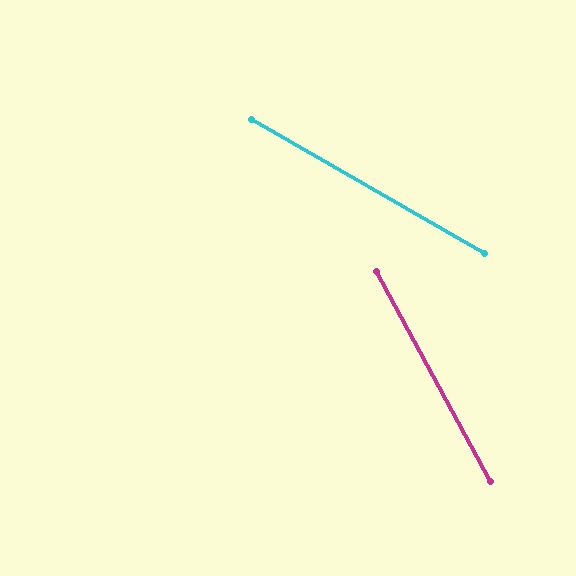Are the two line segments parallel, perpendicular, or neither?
Neither parallel nor perpendicular — they differ by about 32°.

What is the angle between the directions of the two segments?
Approximately 32 degrees.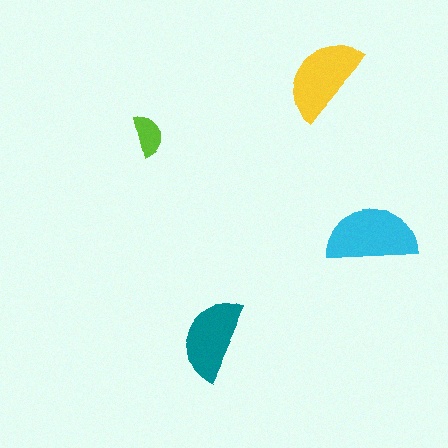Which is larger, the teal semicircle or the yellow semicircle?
The yellow one.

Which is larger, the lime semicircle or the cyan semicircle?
The cyan one.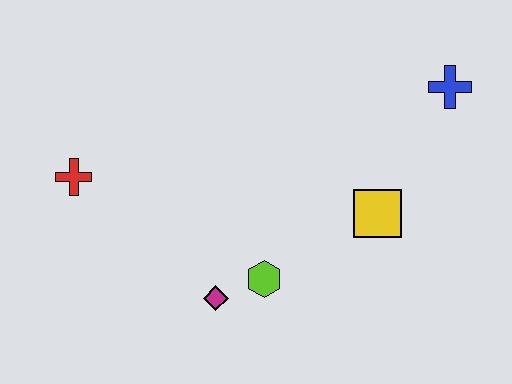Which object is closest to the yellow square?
The lime hexagon is closest to the yellow square.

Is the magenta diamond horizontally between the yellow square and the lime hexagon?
No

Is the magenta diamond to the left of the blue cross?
Yes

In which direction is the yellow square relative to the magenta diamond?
The yellow square is to the right of the magenta diamond.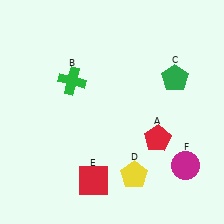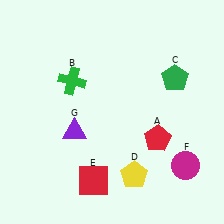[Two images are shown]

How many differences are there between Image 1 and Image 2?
There is 1 difference between the two images.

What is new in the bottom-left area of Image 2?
A purple triangle (G) was added in the bottom-left area of Image 2.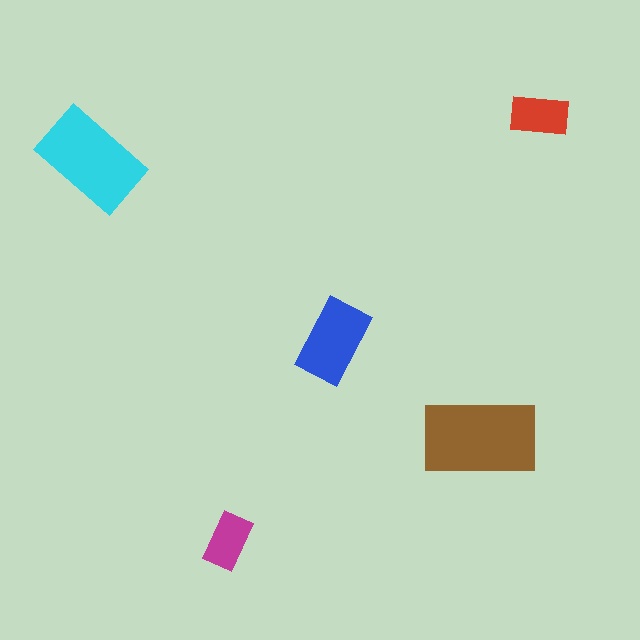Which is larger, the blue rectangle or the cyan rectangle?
The cyan one.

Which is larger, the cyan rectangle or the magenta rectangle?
The cyan one.